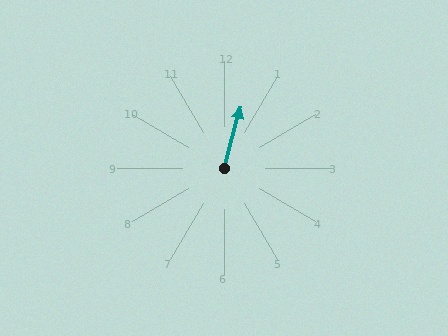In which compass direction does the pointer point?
North.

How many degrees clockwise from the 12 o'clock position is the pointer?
Approximately 15 degrees.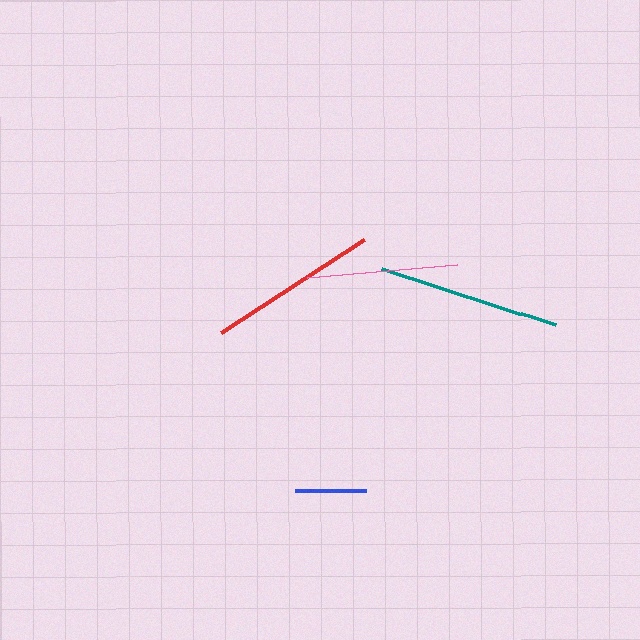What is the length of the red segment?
The red segment is approximately 171 pixels long.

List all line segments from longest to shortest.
From longest to shortest: teal, red, pink, blue.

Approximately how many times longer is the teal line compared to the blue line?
The teal line is approximately 2.6 times the length of the blue line.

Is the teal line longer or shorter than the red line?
The teal line is longer than the red line.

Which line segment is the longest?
The teal line is the longest at approximately 182 pixels.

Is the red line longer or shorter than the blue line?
The red line is longer than the blue line.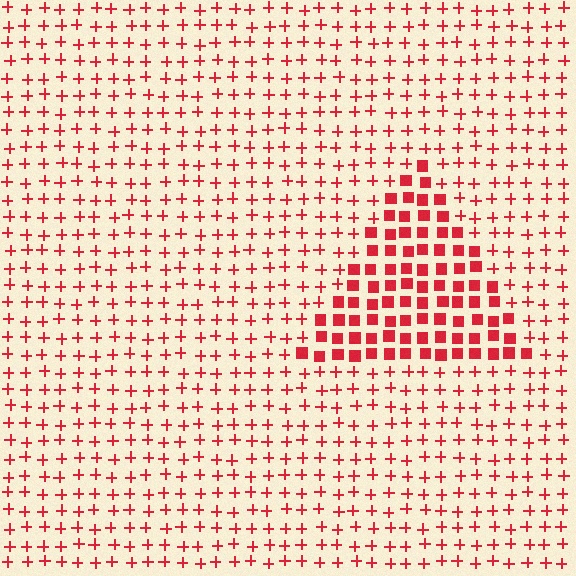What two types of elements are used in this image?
The image uses squares inside the triangle region and plus signs outside it.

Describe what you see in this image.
The image is filled with small red elements arranged in a uniform grid. A triangle-shaped region contains squares, while the surrounding area contains plus signs. The boundary is defined purely by the change in element shape.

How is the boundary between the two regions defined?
The boundary is defined by a change in element shape: squares inside vs. plus signs outside. All elements share the same color and spacing.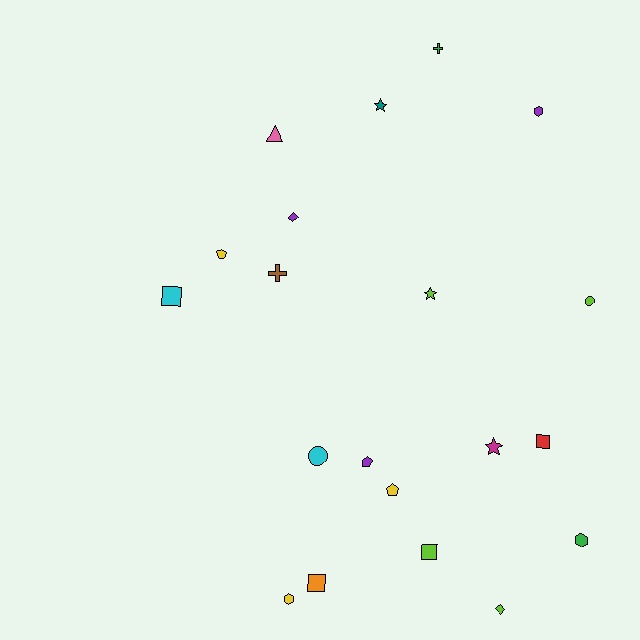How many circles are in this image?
There are 2 circles.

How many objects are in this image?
There are 20 objects.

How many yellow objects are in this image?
There are 3 yellow objects.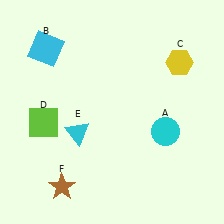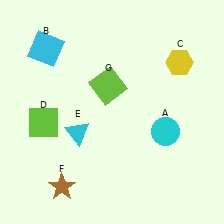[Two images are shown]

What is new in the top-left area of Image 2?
A lime square (G) was added in the top-left area of Image 2.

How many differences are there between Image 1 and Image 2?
There is 1 difference between the two images.